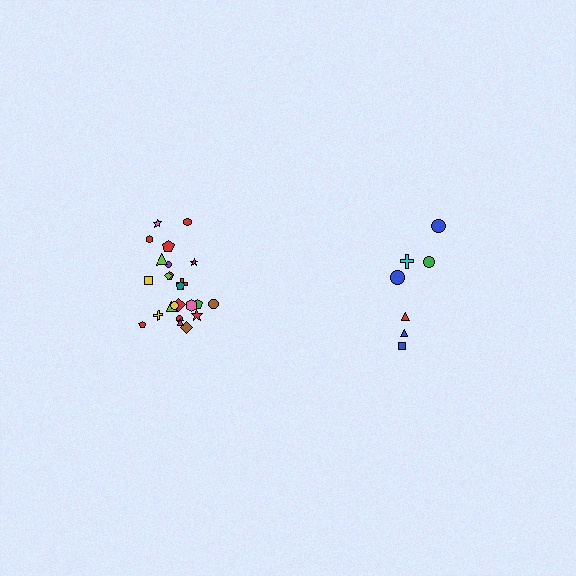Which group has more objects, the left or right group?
The left group.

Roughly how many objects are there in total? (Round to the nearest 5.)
Roughly 30 objects in total.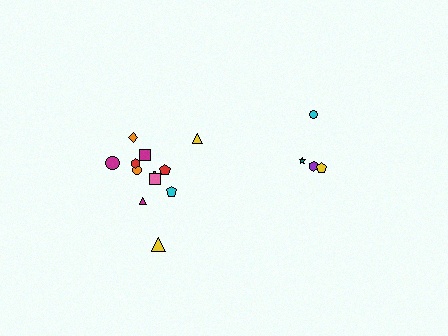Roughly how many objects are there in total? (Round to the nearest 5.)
Roughly 15 objects in total.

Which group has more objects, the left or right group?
The left group.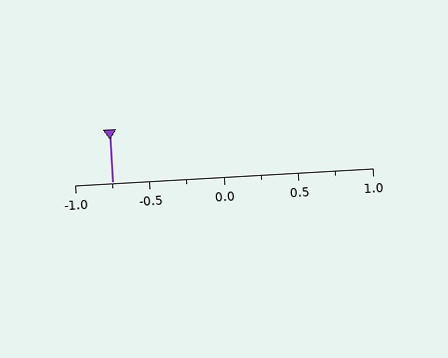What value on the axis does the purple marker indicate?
The marker indicates approximately -0.75.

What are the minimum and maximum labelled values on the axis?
The axis runs from -1.0 to 1.0.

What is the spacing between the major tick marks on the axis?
The major ticks are spaced 0.5 apart.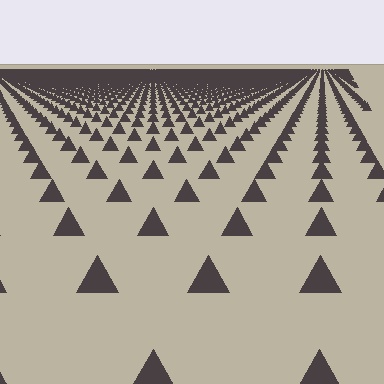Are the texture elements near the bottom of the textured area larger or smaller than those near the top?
Larger. Near the bottom, elements are closer to the viewer and appear at a bigger on-screen size.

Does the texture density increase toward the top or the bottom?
Density increases toward the top.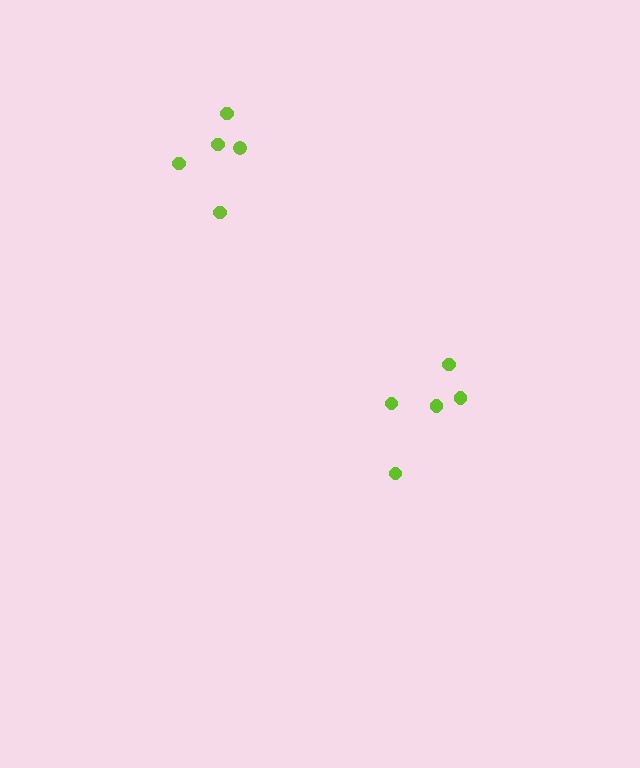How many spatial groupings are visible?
There are 2 spatial groupings.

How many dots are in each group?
Group 1: 5 dots, Group 2: 5 dots (10 total).